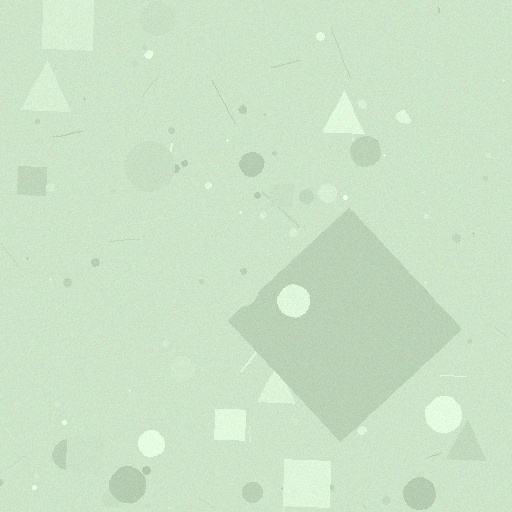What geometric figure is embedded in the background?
A diamond is embedded in the background.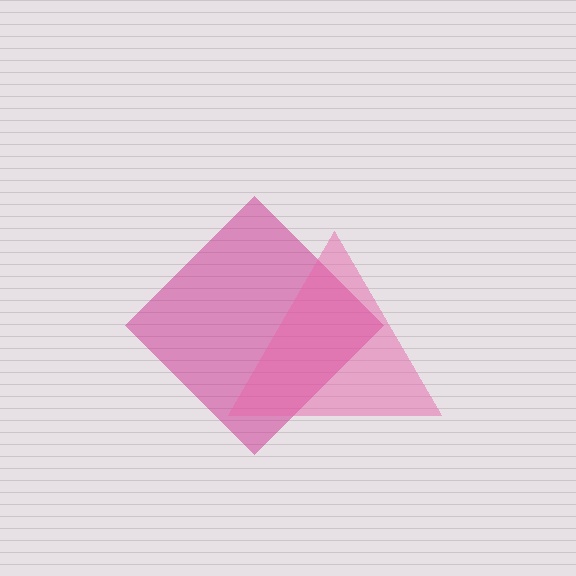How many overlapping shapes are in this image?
There are 2 overlapping shapes in the image.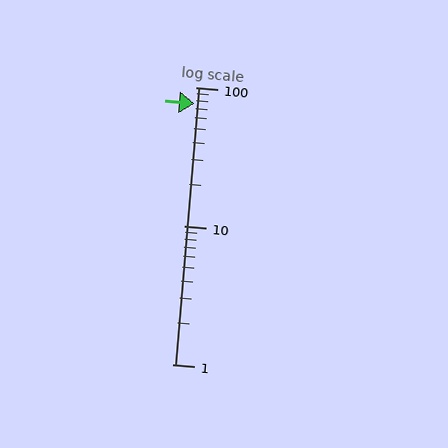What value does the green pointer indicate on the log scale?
The pointer indicates approximately 76.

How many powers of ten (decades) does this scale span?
The scale spans 2 decades, from 1 to 100.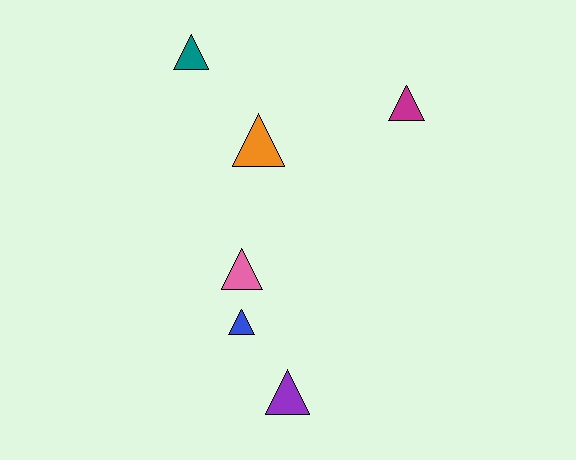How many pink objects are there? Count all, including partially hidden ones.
There is 1 pink object.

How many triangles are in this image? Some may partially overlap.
There are 6 triangles.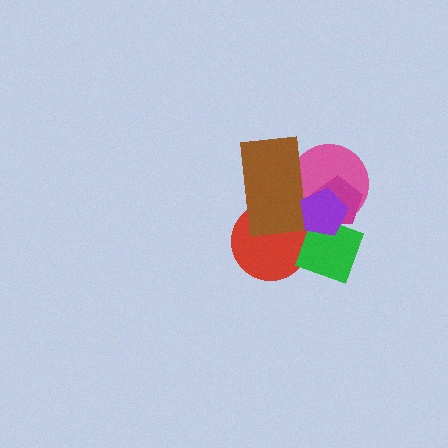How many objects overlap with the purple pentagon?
4 objects overlap with the purple pentagon.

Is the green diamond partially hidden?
Yes, it is partially covered by another shape.